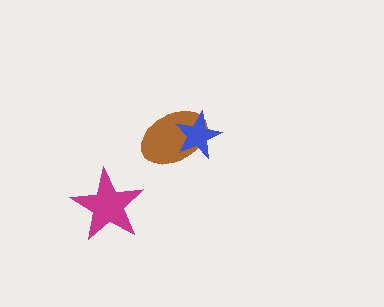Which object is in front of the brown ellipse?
The blue star is in front of the brown ellipse.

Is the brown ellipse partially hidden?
Yes, it is partially covered by another shape.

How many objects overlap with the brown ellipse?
1 object overlaps with the brown ellipse.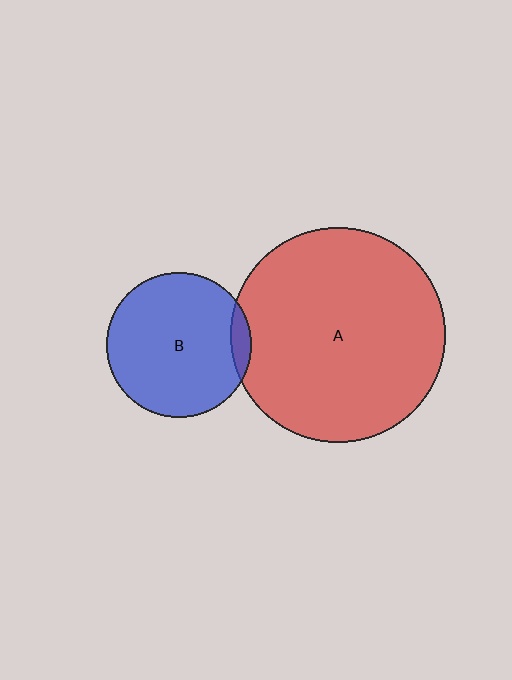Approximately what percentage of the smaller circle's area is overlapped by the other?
Approximately 5%.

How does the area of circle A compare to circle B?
Approximately 2.2 times.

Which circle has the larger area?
Circle A (red).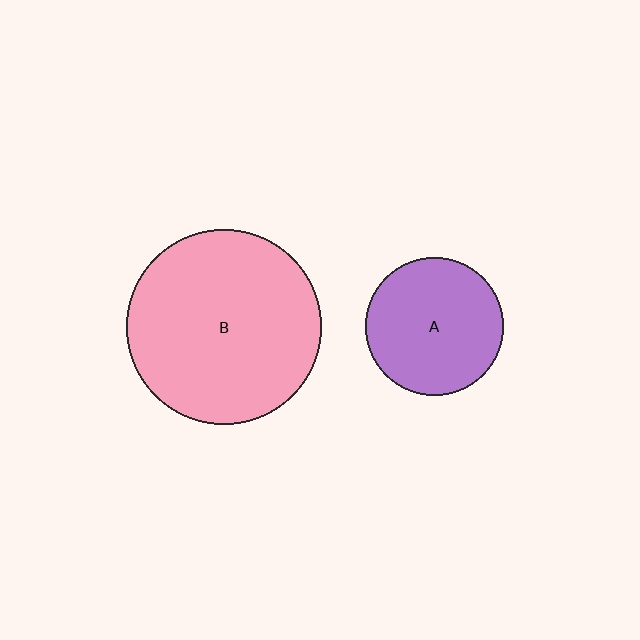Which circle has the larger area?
Circle B (pink).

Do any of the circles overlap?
No, none of the circles overlap.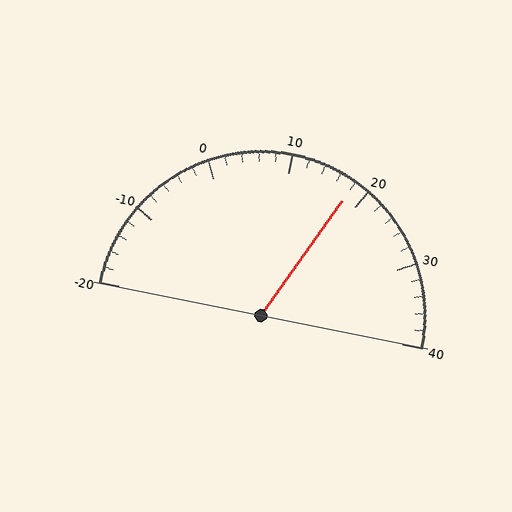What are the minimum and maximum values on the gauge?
The gauge ranges from -20 to 40.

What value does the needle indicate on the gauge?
The needle indicates approximately 18.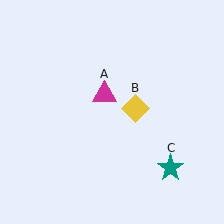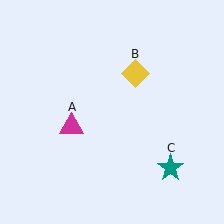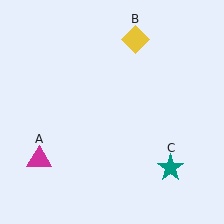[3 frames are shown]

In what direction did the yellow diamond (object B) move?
The yellow diamond (object B) moved up.